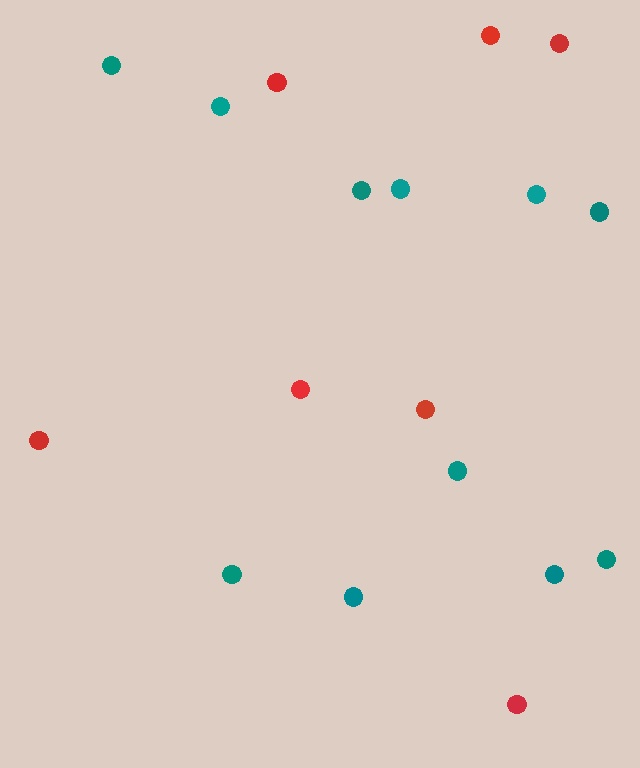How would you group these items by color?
There are 2 groups: one group of teal circles (11) and one group of red circles (7).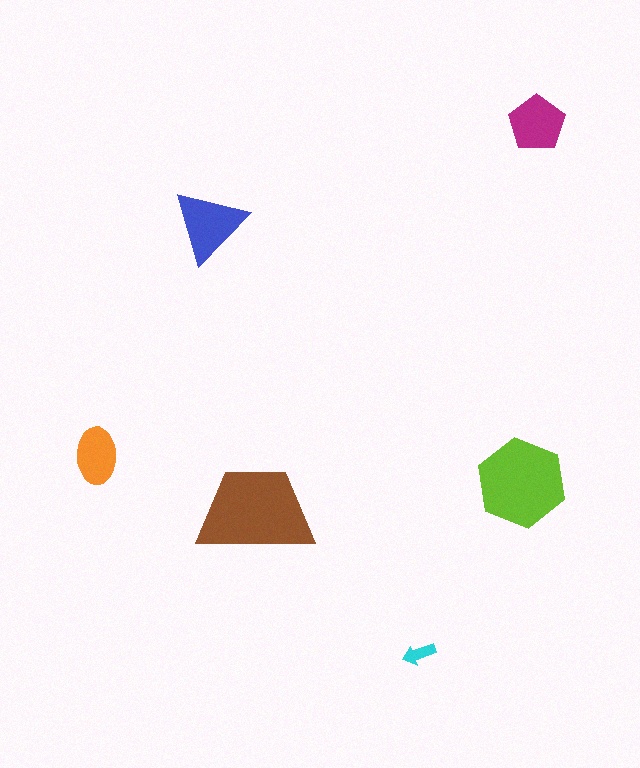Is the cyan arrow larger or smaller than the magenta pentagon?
Smaller.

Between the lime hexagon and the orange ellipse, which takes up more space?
The lime hexagon.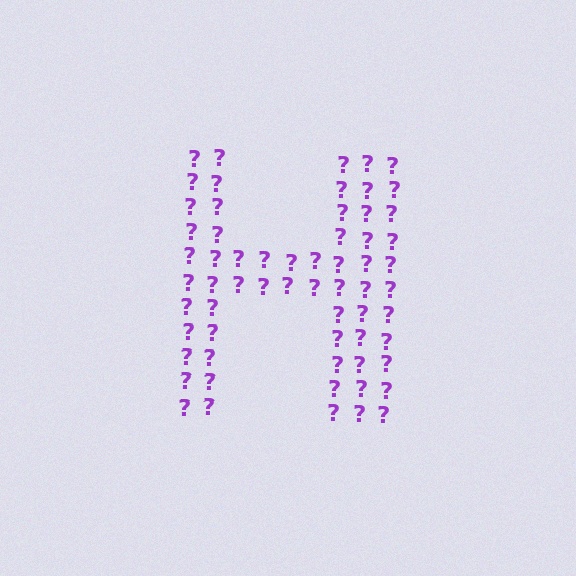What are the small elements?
The small elements are question marks.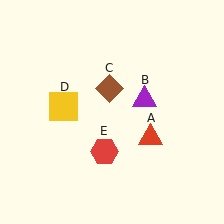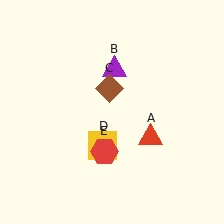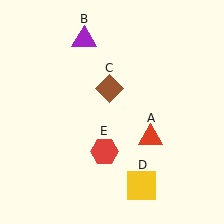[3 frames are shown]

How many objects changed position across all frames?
2 objects changed position: purple triangle (object B), yellow square (object D).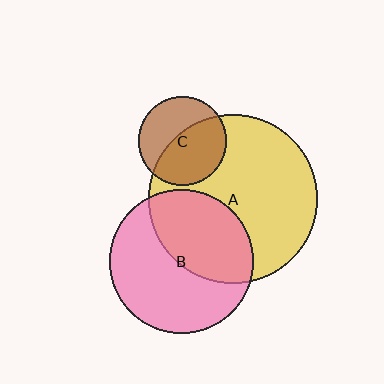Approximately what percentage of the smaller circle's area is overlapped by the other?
Approximately 55%.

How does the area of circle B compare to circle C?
Approximately 2.7 times.